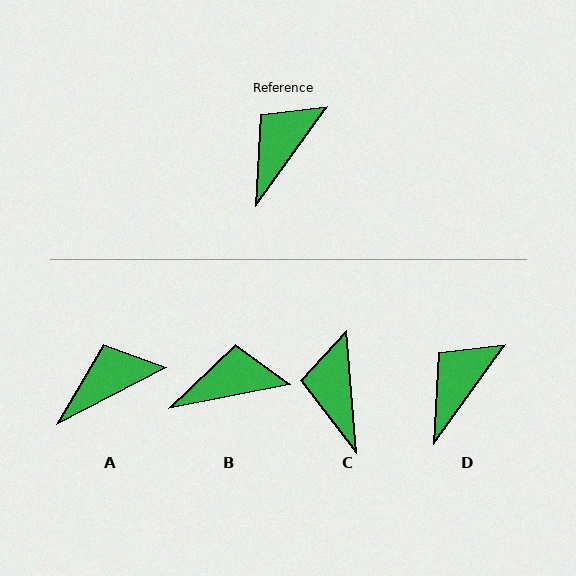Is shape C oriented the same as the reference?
No, it is off by about 40 degrees.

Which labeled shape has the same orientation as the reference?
D.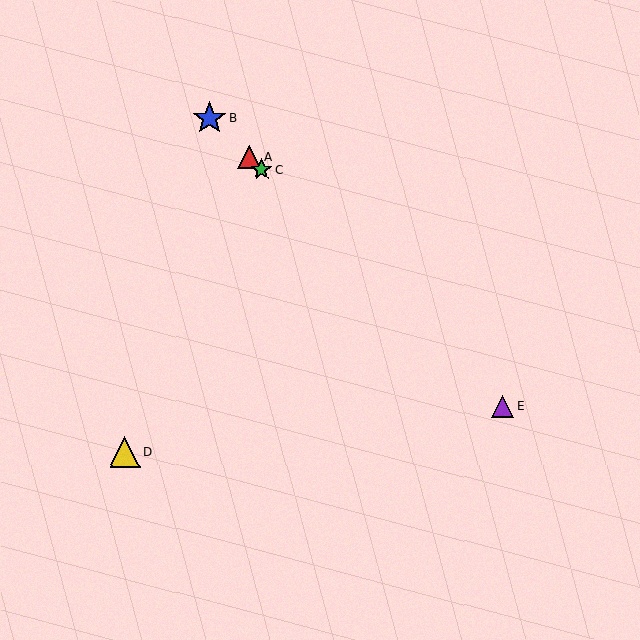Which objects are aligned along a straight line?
Objects A, B, C, E are aligned along a straight line.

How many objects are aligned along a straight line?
4 objects (A, B, C, E) are aligned along a straight line.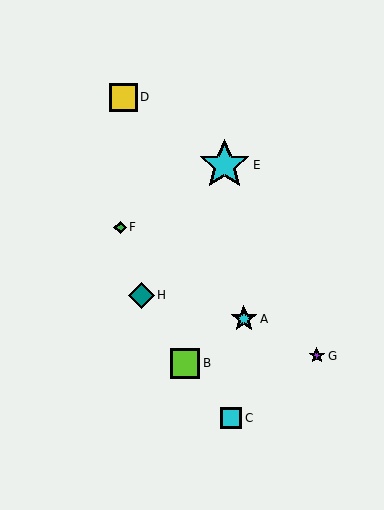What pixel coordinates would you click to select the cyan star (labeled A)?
Click at (244, 319) to select the cyan star A.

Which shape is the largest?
The cyan star (labeled E) is the largest.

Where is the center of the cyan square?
The center of the cyan square is at (231, 418).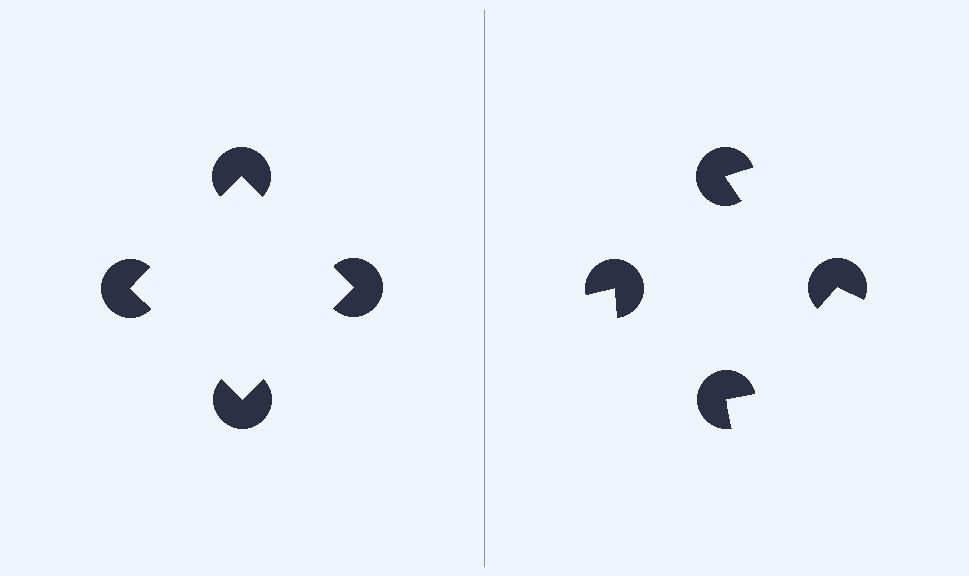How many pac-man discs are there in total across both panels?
8 — 4 on each side.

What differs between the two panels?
The pac-man discs are positioned identically on both sides; only the wedge orientations differ. On the left they align to a square; on the right they are misaligned.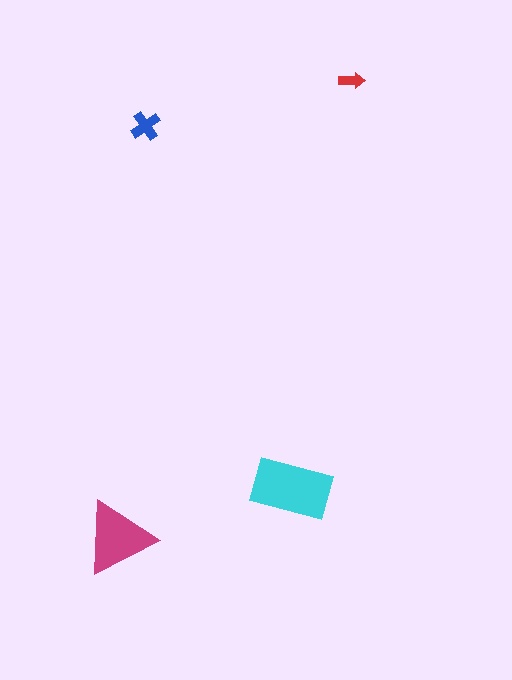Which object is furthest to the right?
The red arrow is rightmost.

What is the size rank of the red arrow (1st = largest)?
4th.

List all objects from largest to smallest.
The cyan rectangle, the magenta triangle, the blue cross, the red arrow.